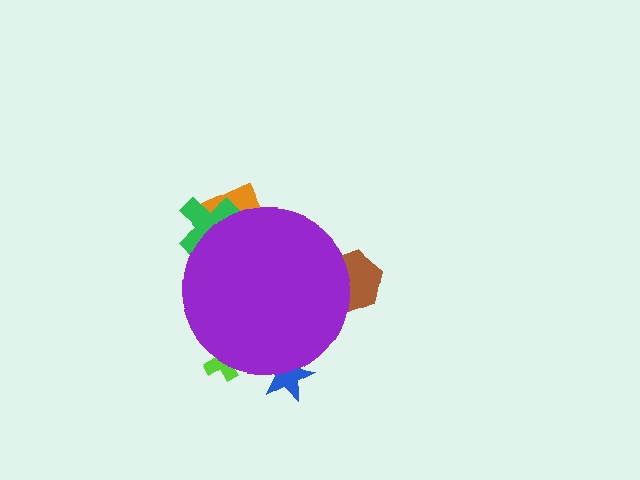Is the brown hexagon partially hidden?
Yes, the brown hexagon is partially hidden behind the purple circle.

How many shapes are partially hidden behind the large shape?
6 shapes are partially hidden.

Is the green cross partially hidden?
Yes, the green cross is partially hidden behind the purple circle.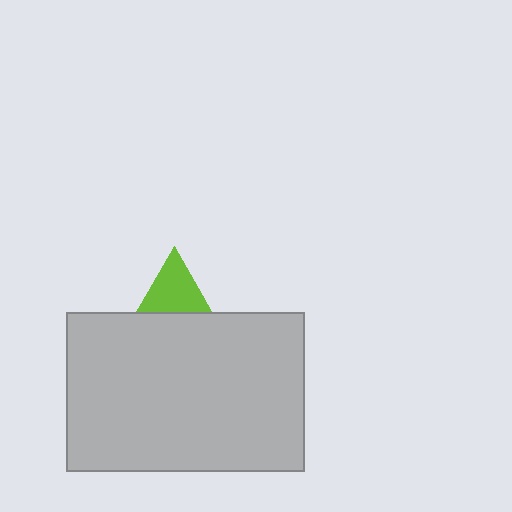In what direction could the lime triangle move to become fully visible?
The lime triangle could move up. That would shift it out from behind the light gray rectangle entirely.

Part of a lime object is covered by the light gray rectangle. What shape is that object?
It is a triangle.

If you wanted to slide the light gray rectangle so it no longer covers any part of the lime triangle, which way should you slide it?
Slide it down — that is the most direct way to separate the two shapes.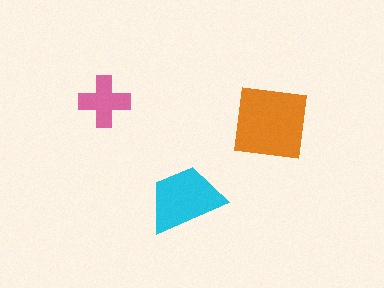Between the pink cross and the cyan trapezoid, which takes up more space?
The cyan trapezoid.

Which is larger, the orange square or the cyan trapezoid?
The orange square.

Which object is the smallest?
The pink cross.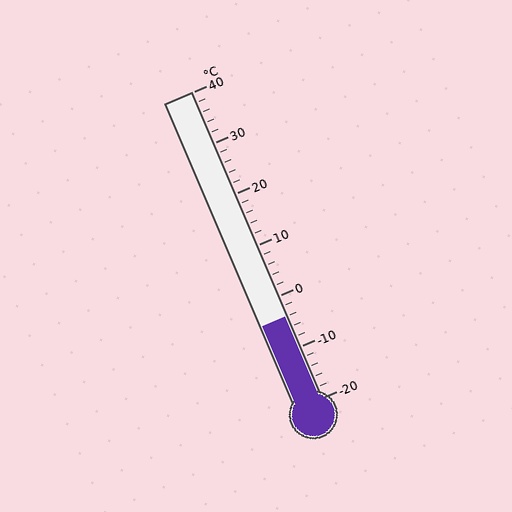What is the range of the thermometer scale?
The thermometer scale ranges from -20°C to 40°C.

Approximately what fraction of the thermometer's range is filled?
The thermometer is filled to approximately 25% of its range.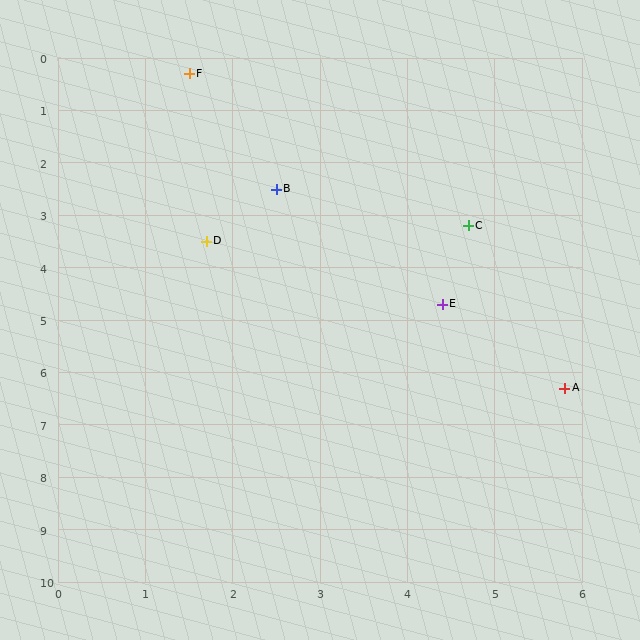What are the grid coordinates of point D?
Point D is at approximately (1.7, 3.5).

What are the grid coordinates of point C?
Point C is at approximately (4.7, 3.2).